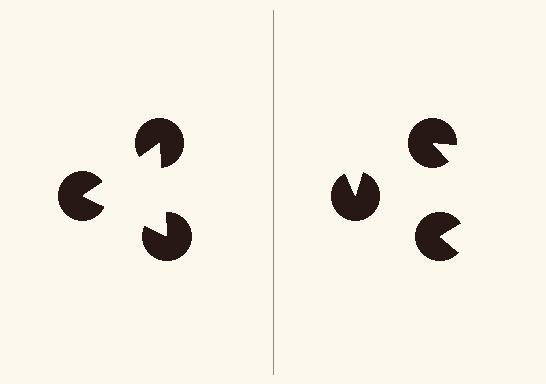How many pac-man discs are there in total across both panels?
6 — 3 on each side.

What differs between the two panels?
The pac-man discs are positioned identically on both sides; only the wedge orientations differ. On the left they align to a triangle; on the right they are misaligned.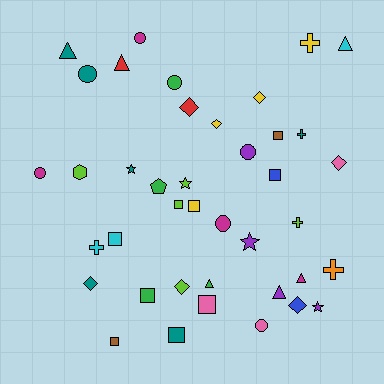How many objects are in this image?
There are 40 objects.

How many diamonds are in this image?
There are 7 diamonds.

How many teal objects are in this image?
There are 6 teal objects.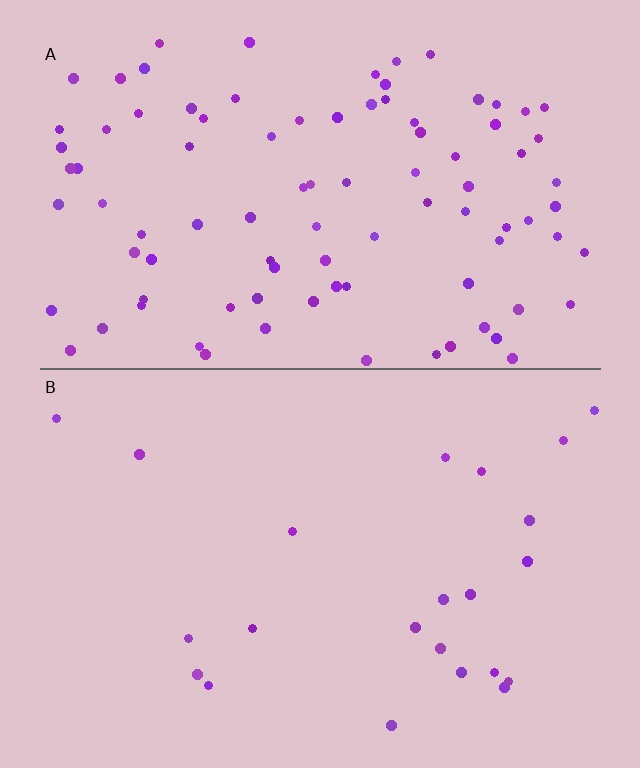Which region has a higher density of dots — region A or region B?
A (the top).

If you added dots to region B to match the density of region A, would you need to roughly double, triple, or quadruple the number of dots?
Approximately quadruple.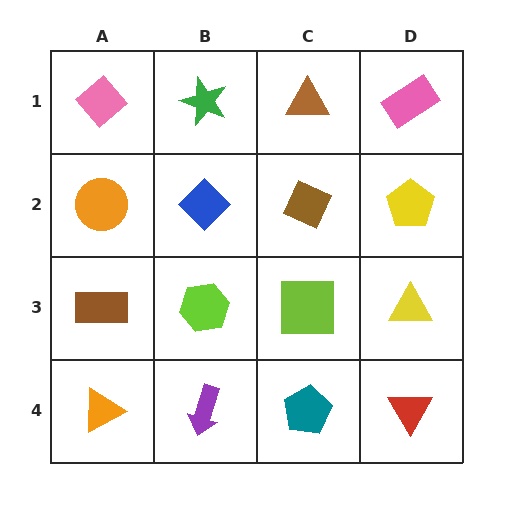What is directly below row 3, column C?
A teal pentagon.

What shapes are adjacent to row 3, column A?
An orange circle (row 2, column A), an orange triangle (row 4, column A), a lime hexagon (row 3, column B).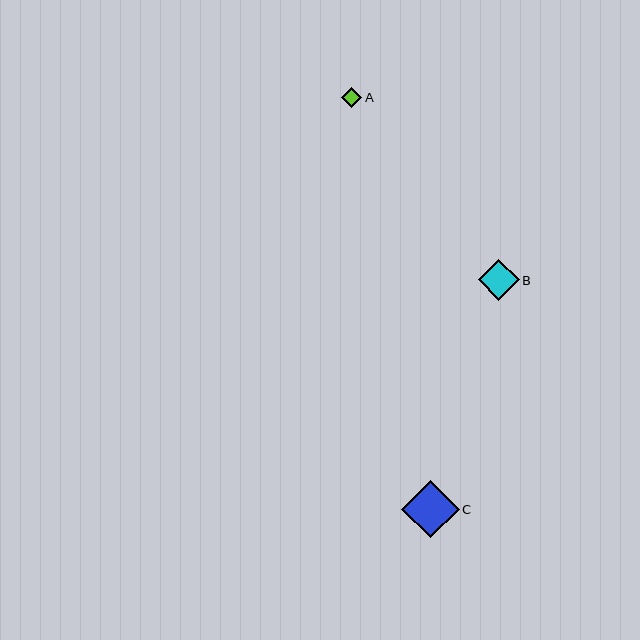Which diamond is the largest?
Diamond C is the largest with a size of approximately 58 pixels.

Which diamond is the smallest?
Diamond A is the smallest with a size of approximately 20 pixels.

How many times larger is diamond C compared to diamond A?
Diamond C is approximately 2.8 times the size of diamond A.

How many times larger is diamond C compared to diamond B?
Diamond C is approximately 1.4 times the size of diamond B.